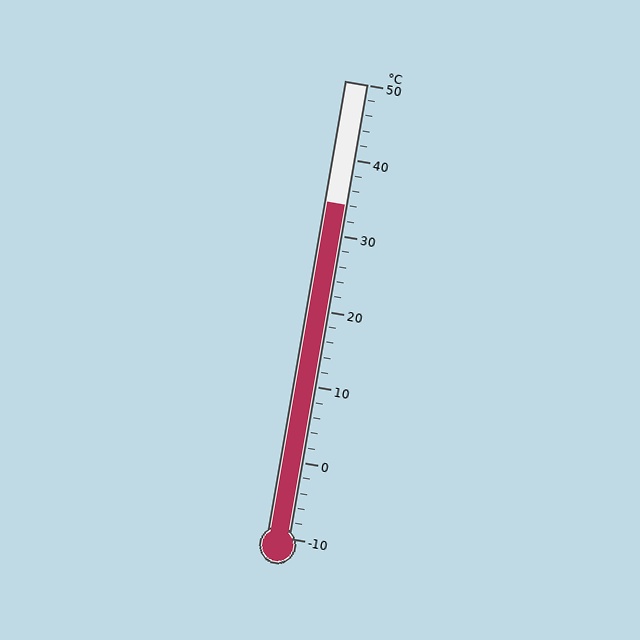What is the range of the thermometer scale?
The thermometer scale ranges from -10°C to 50°C.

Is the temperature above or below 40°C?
The temperature is below 40°C.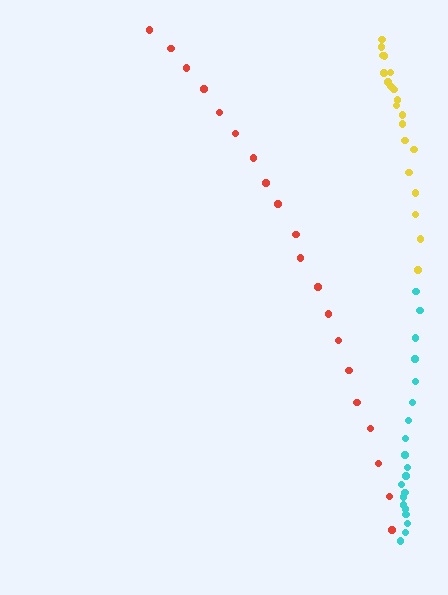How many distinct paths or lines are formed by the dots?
There are 3 distinct paths.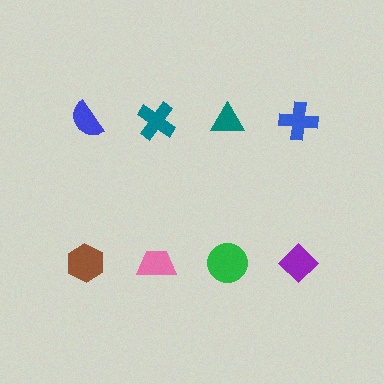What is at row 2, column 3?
A green circle.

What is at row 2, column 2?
A pink trapezoid.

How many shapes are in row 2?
4 shapes.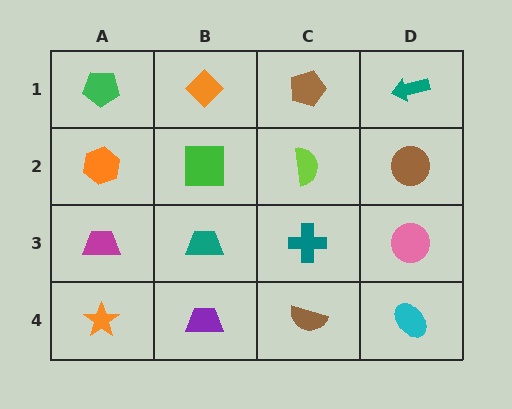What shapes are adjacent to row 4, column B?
A teal trapezoid (row 3, column B), an orange star (row 4, column A), a brown semicircle (row 4, column C).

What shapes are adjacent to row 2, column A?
A green pentagon (row 1, column A), a magenta trapezoid (row 3, column A), a green square (row 2, column B).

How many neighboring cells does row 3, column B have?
4.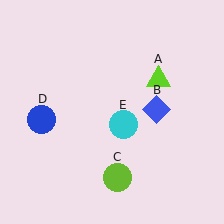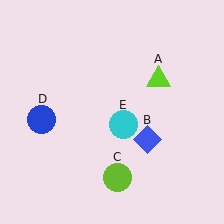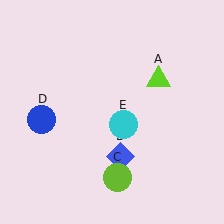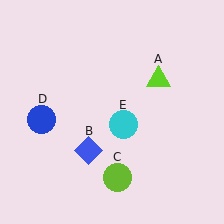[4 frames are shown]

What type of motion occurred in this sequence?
The blue diamond (object B) rotated clockwise around the center of the scene.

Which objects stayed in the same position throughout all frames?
Lime triangle (object A) and lime circle (object C) and blue circle (object D) and cyan circle (object E) remained stationary.